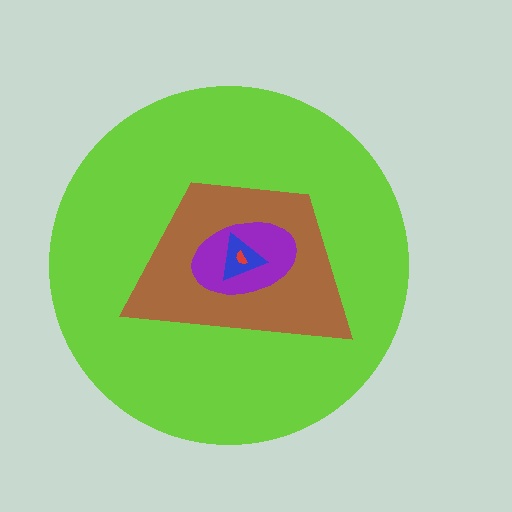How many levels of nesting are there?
5.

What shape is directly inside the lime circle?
The brown trapezoid.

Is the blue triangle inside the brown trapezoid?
Yes.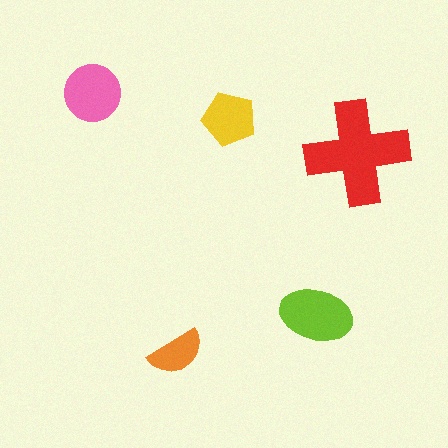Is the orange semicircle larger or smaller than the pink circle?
Smaller.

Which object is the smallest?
The orange semicircle.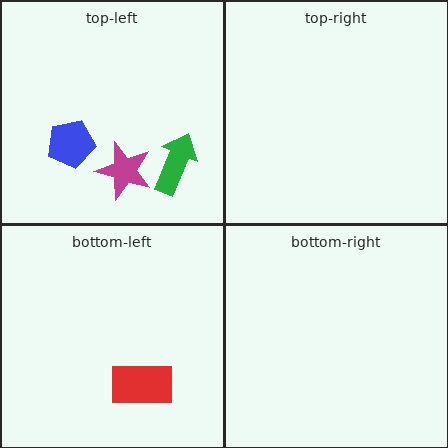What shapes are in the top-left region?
The blue pentagon, the green arrow, the magenta star.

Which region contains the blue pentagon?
The top-left region.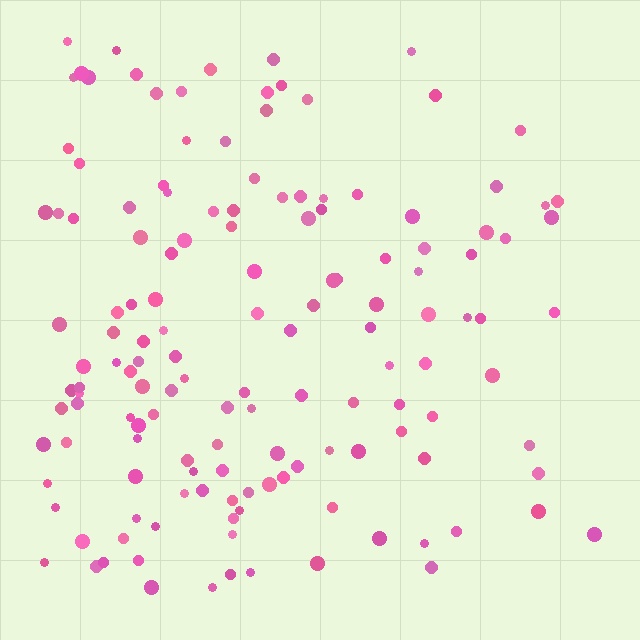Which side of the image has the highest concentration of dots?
The left.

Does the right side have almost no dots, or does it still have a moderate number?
Still a moderate number, just noticeably fewer than the left.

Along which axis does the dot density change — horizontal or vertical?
Horizontal.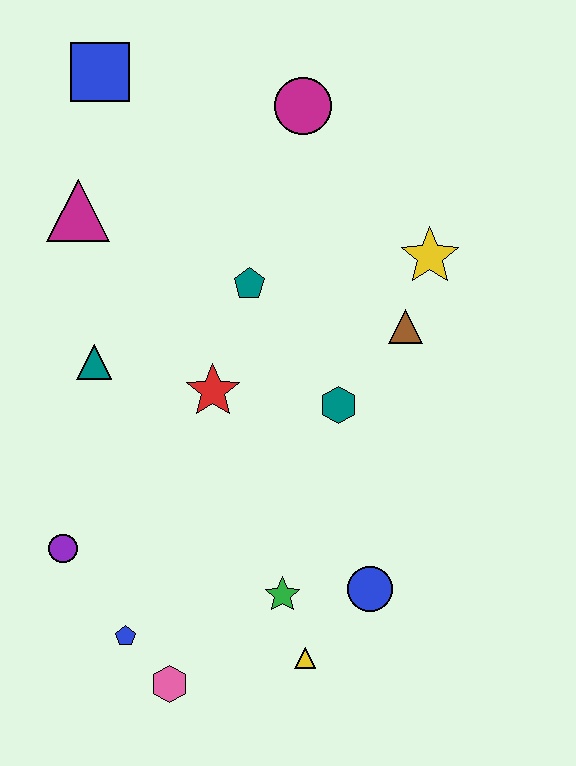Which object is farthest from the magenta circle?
The pink hexagon is farthest from the magenta circle.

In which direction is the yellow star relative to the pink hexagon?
The yellow star is above the pink hexagon.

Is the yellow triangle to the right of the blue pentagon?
Yes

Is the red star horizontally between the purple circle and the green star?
Yes